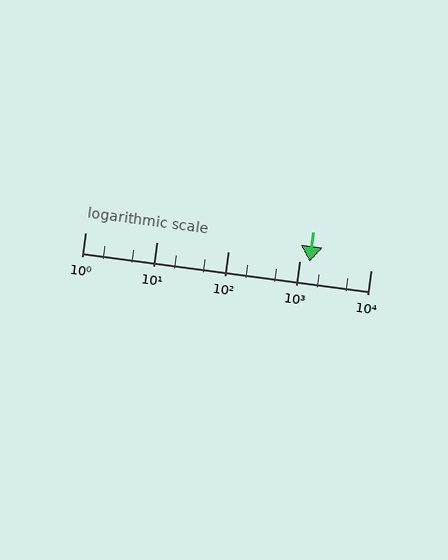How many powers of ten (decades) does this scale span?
The scale spans 4 decades, from 1 to 10000.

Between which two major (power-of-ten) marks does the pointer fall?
The pointer is between 1000 and 10000.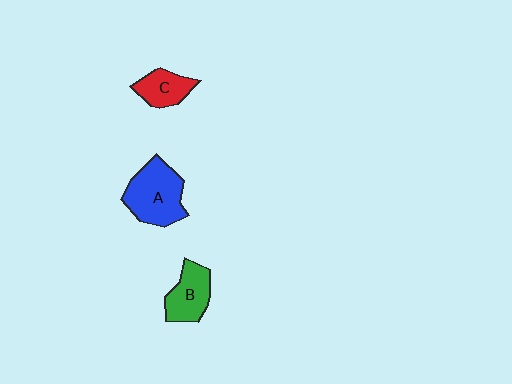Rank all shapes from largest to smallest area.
From largest to smallest: A (blue), B (green), C (red).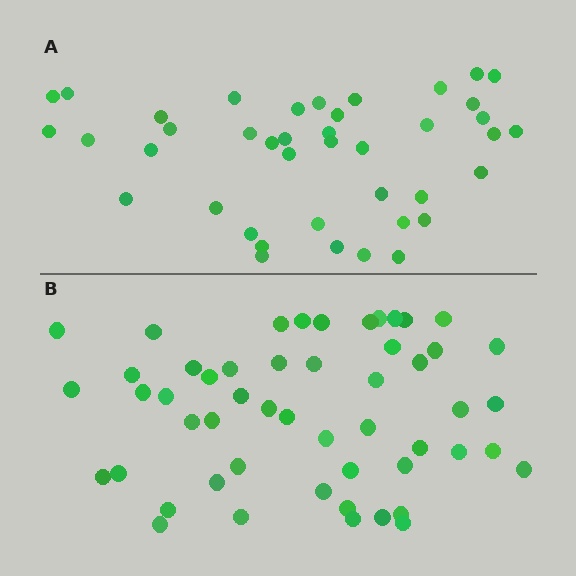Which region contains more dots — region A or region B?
Region B (the bottom region) has more dots.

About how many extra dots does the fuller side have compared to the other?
Region B has roughly 12 or so more dots than region A.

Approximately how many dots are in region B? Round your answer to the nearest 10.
About 50 dots. (The exact count is 52, which rounds to 50.)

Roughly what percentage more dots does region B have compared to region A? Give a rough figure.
About 25% more.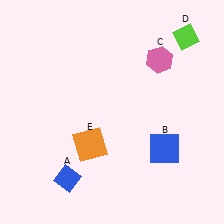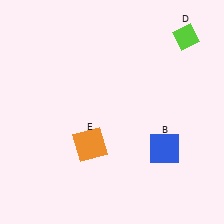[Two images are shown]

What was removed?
The pink hexagon (C), the blue diamond (A) were removed in Image 2.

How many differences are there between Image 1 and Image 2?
There are 2 differences between the two images.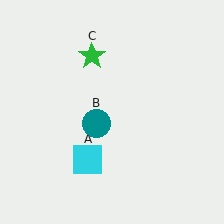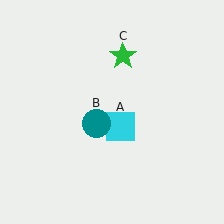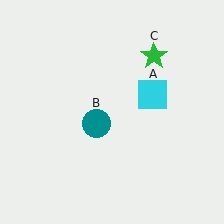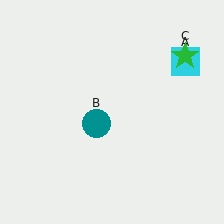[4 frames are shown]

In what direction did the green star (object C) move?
The green star (object C) moved right.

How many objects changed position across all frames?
2 objects changed position: cyan square (object A), green star (object C).